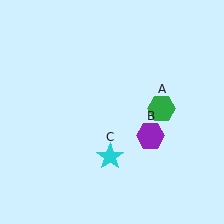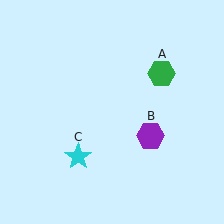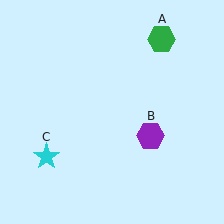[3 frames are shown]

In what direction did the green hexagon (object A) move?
The green hexagon (object A) moved up.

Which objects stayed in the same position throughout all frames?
Purple hexagon (object B) remained stationary.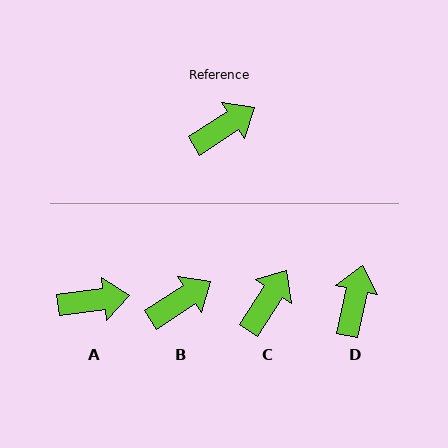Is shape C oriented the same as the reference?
No, it is off by about 24 degrees.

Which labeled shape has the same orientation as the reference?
B.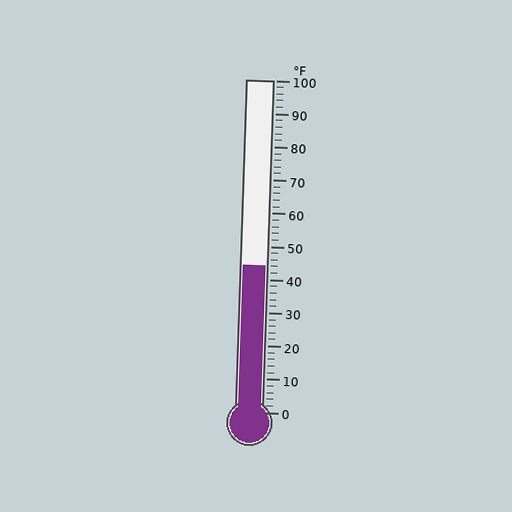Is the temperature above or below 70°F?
The temperature is below 70°F.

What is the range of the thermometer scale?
The thermometer scale ranges from 0°F to 100°F.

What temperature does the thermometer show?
The thermometer shows approximately 44°F.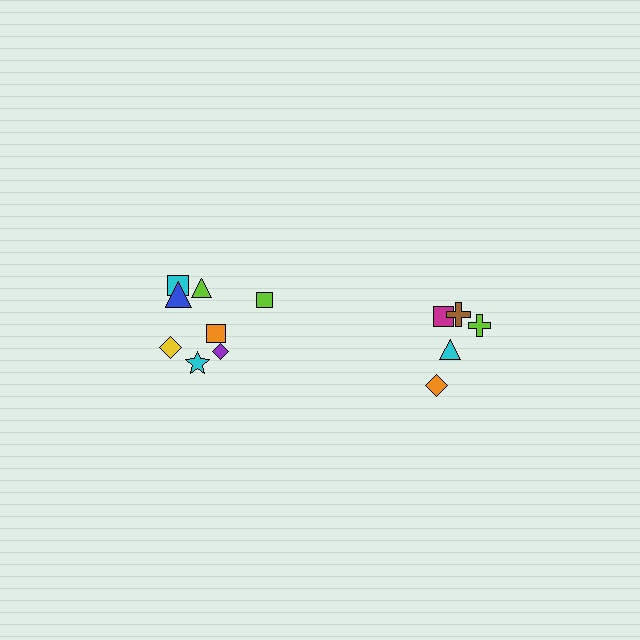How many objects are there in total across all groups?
There are 13 objects.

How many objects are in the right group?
There are 5 objects.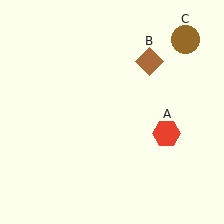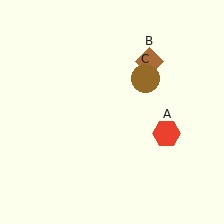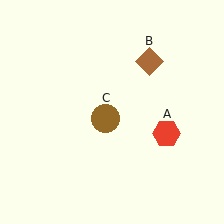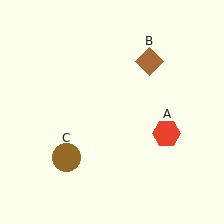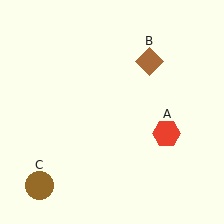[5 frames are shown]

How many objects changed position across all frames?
1 object changed position: brown circle (object C).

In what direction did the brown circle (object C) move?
The brown circle (object C) moved down and to the left.